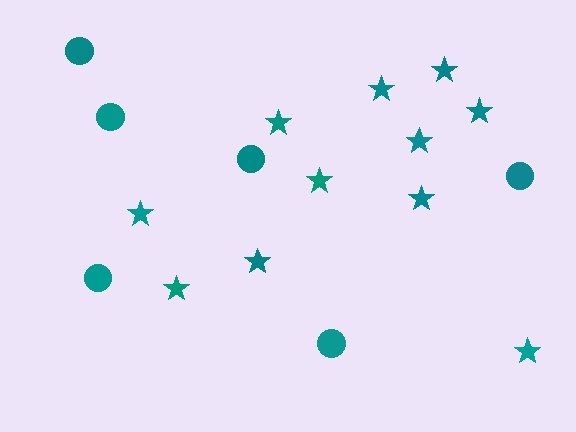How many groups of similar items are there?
There are 2 groups: one group of stars (11) and one group of circles (6).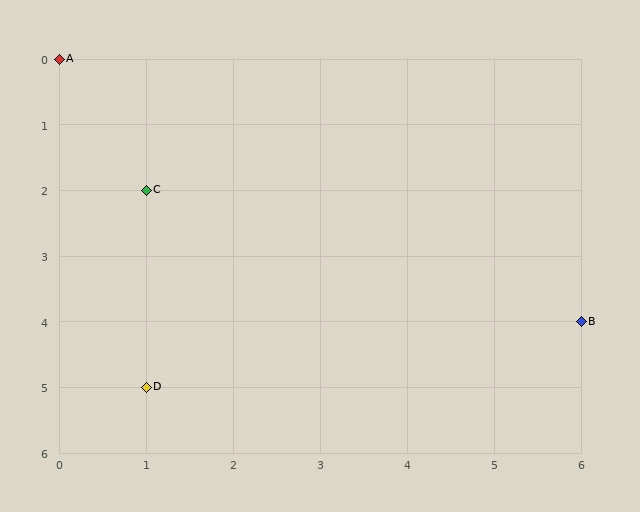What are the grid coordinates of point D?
Point D is at grid coordinates (1, 5).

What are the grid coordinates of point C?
Point C is at grid coordinates (1, 2).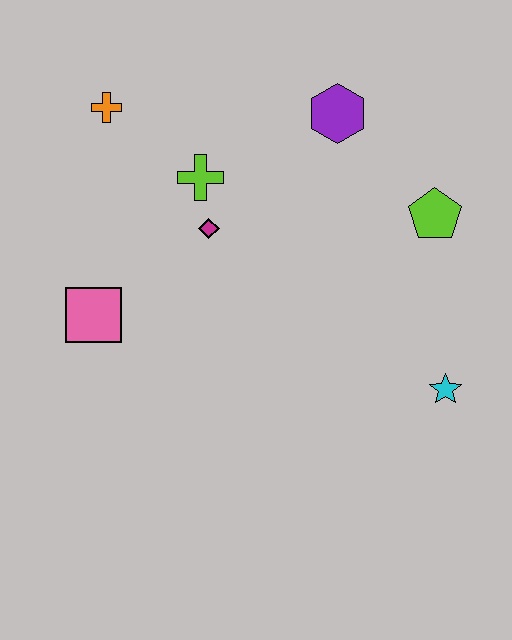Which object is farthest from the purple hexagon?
The pink square is farthest from the purple hexagon.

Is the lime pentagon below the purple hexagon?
Yes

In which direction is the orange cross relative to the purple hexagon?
The orange cross is to the left of the purple hexagon.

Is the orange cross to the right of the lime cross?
No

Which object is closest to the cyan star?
The lime pentagon is closest to the cyan star.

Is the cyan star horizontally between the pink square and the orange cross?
No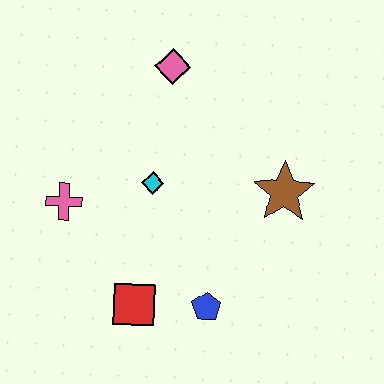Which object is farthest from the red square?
The pink diamond is farthest from the red square.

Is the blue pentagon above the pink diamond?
No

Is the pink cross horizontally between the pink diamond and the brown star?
No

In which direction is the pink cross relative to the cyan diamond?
The pink cross is to the left of the cyan diamond.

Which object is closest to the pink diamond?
The cyan diamond is closest to the pink diamond.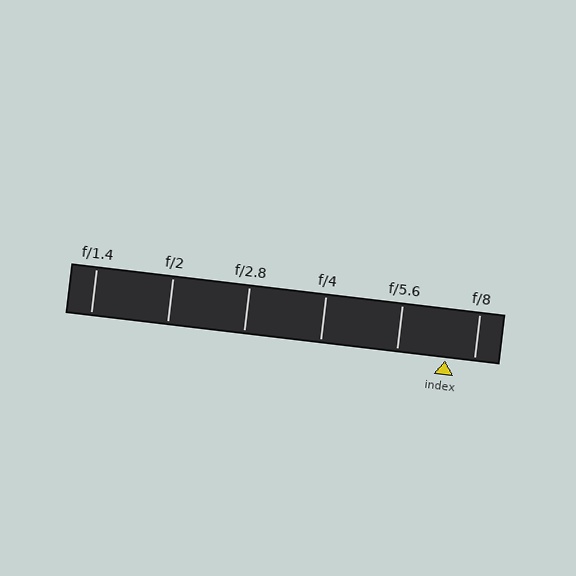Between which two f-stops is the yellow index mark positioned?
The index mark is between f/5.6 and f/8.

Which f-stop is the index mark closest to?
The index mark is closest to f/8.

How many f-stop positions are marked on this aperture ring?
There are 6 f-stop positions marked.